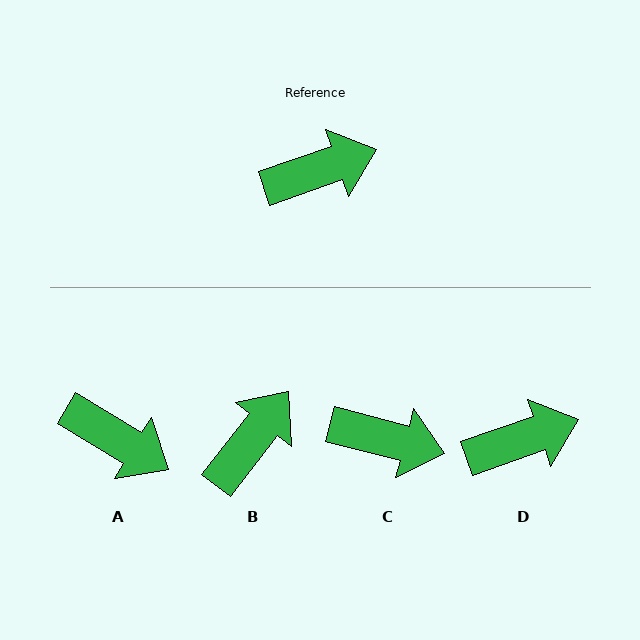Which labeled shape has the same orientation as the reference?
D.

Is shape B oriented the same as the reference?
No, it is off by about 33 degrees.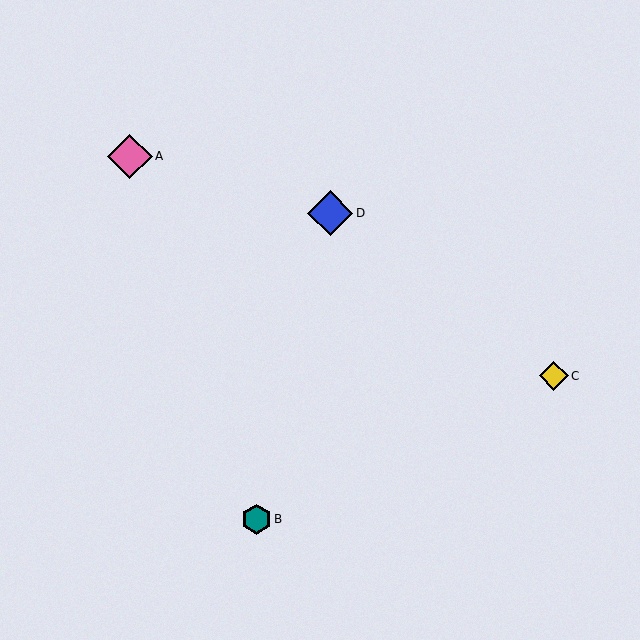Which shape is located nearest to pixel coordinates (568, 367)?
The yellow diamond (labeled C) at (554, 376) is nearest to that location.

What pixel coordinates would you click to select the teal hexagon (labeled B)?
Click at (256, 519) to select the teal hexagon B.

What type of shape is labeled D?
Shape D is a blue diamond.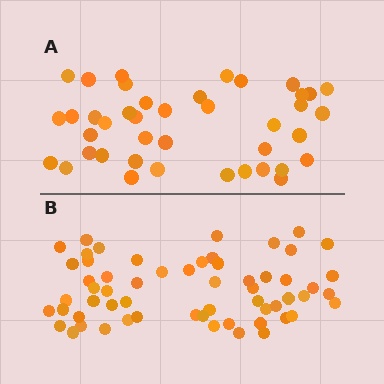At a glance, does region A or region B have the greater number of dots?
Region B (the bottom region) has more dots.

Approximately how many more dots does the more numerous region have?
Region B has approximately 20 more dots than region A.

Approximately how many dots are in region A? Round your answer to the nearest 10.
About 40 dots. (The exact count is 41, which rounds to 40.)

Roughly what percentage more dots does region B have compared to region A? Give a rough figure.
About 45% more.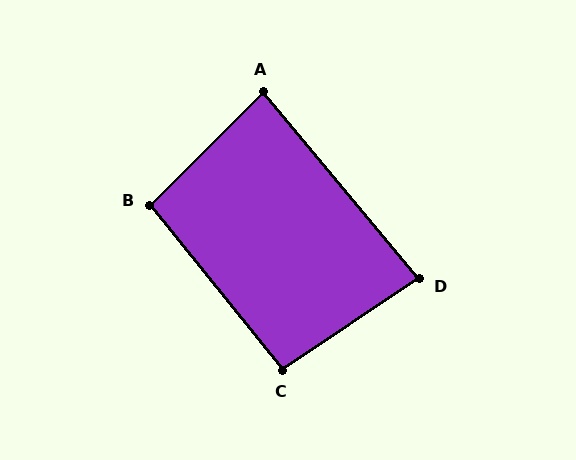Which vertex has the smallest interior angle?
D, at approximately 84 degrees.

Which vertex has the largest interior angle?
B, at approximately 96 degrees.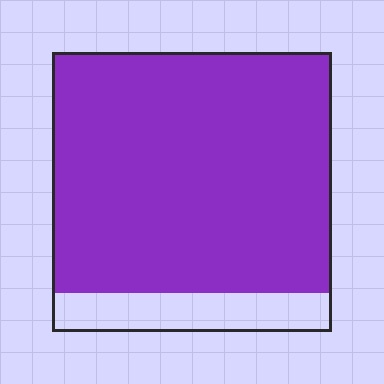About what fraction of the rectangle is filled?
About seven eighths (7/8).